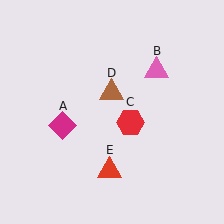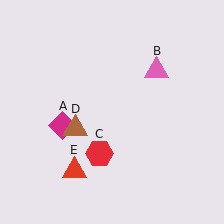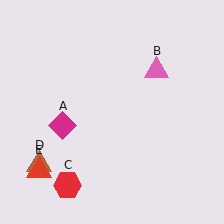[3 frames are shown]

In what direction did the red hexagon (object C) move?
The red hexagon (object C) moved down and to the left.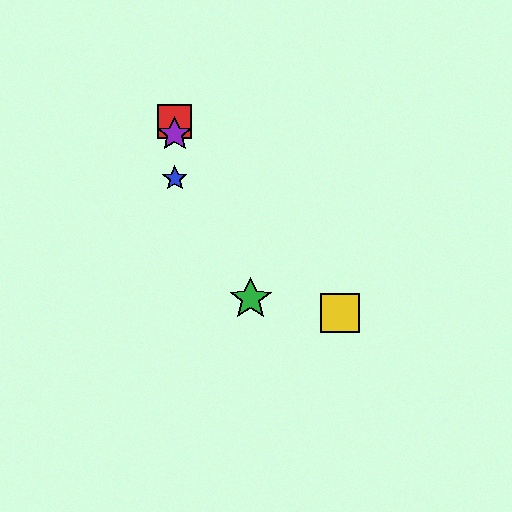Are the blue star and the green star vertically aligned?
No, the blue star is at x≈175 and the green star is at x≈251.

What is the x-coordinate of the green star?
The green star is at x≈251.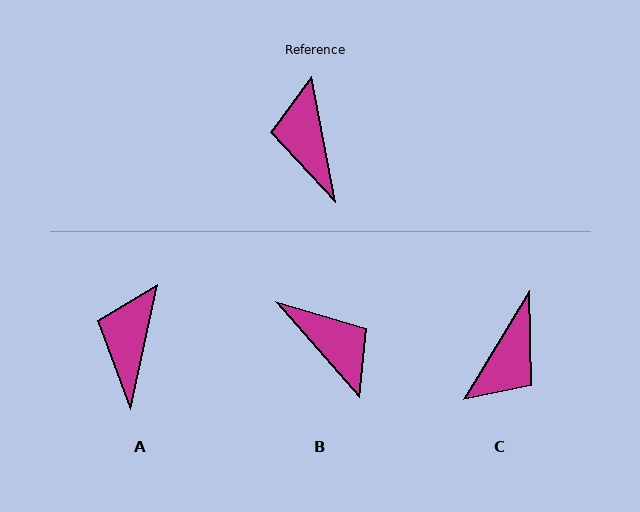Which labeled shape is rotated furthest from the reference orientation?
B, about 149 degrees away.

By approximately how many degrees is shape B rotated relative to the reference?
Approximately 149 degrees clockwise.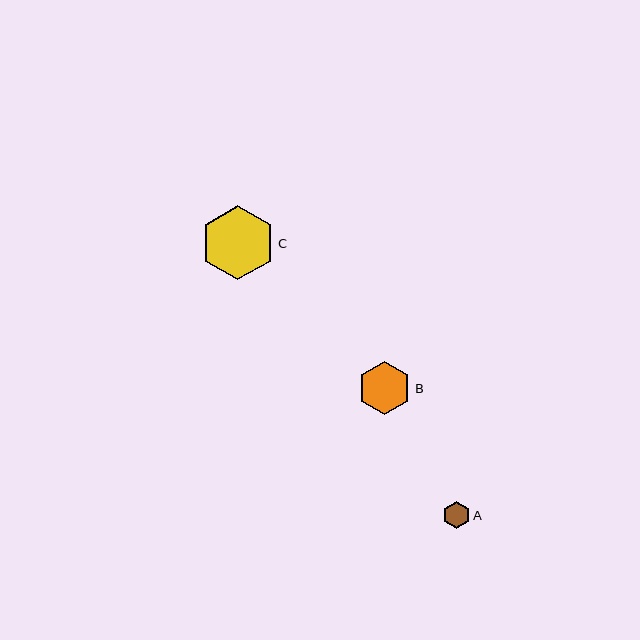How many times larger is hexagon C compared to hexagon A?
Hexagon C is approximately 2.7 times the size of hexagon A.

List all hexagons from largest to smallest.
From largest to smallest: C, B, A.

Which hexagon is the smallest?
Hexagon A is the smallest with a size of approximately 27 pixels.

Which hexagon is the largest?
Hexagon C is the largest with a size of approximately 74 pixels.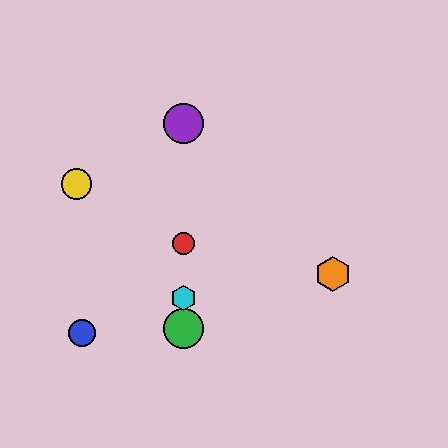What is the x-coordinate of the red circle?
The red circle is at x≈183.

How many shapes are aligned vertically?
4 shapes (the red circle, the green circle, the purple circle, the cyan hexagon) are aligned vertically.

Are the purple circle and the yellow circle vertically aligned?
No, the purple circle is at x≈183 and the yellow circle is at x≈76.